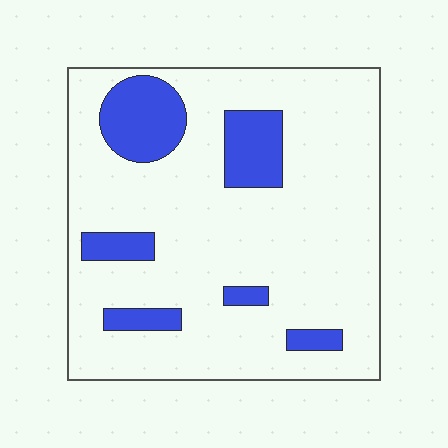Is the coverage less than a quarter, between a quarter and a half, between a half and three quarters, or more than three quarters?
Less than a quarter.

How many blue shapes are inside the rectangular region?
6.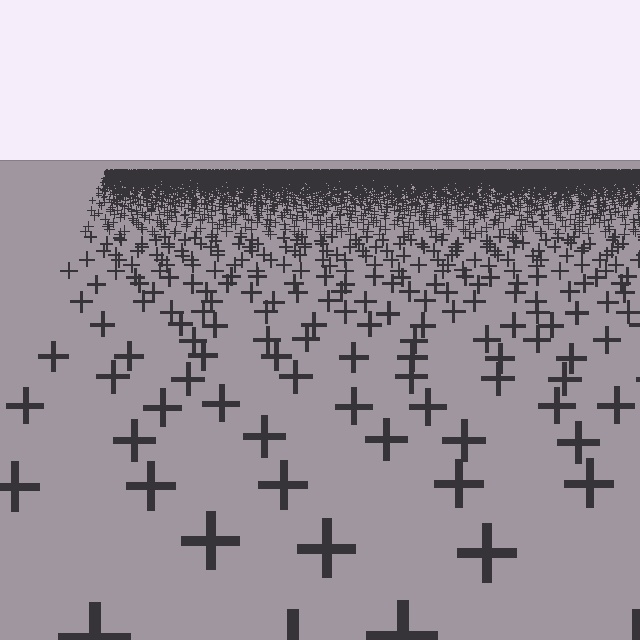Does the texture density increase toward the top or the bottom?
Density increases toward the top.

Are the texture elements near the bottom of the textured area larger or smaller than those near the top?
Larger. Near the bottom, elements are closer to the viewer and appear at a bigger on-screen size.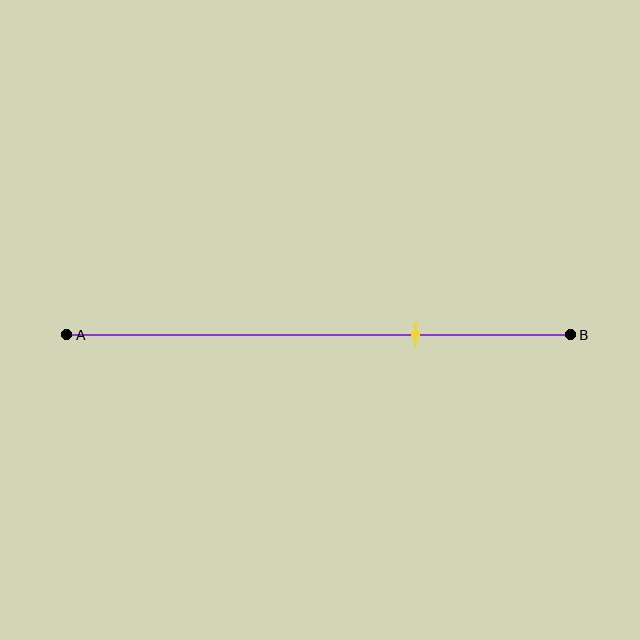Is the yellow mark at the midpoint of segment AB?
No, the mark is at about 70% from A, not at the 50% midpoint.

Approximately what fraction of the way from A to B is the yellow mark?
The yellow mark is approximately 70% of the way from A to B.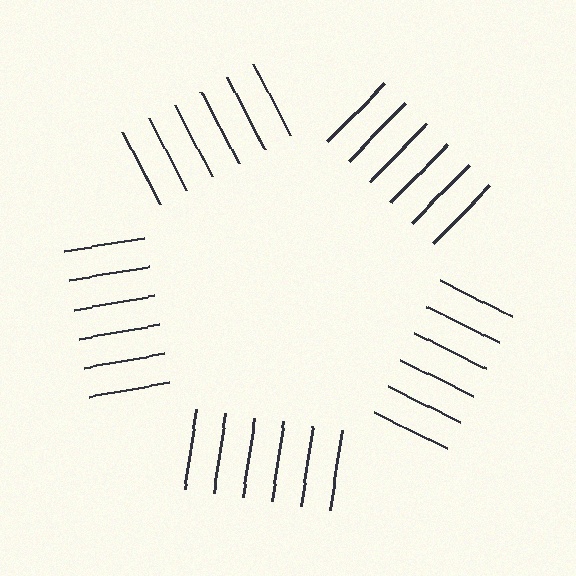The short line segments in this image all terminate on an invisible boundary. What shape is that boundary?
An illusory pentagon — the line segments terminate on its edges but no continuous stroke is drawn.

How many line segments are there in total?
30 — 6 along each of the 5 edges.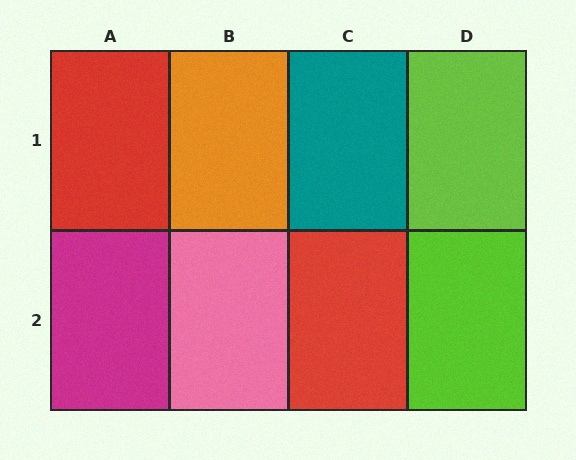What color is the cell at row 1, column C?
Teal.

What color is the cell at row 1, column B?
Orange.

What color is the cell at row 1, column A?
Red.